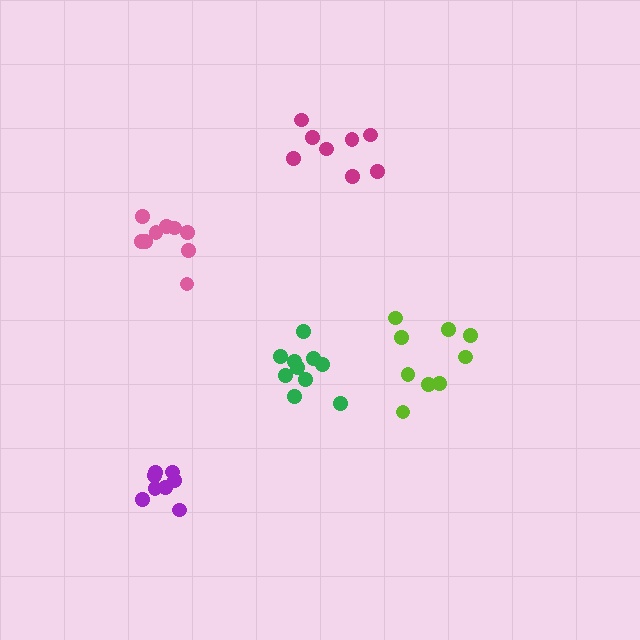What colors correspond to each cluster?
The clusters are colored: lime, green, purple, pink, magenta.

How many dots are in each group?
Group 1: 9 dots, Group 2: 10 dots, Group 3: 8 dots, Group 4: 9 dots, Group 5: 8 dots (44 total).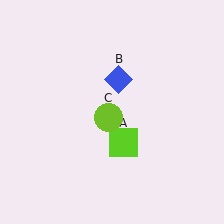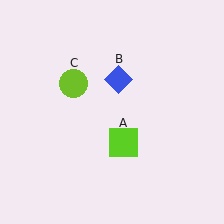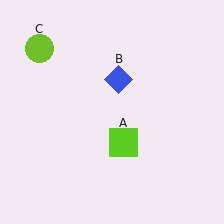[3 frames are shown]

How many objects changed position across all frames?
1 object changed position: lime circle (object C).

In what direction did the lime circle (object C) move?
The lime circle (object C) moved up and to the left.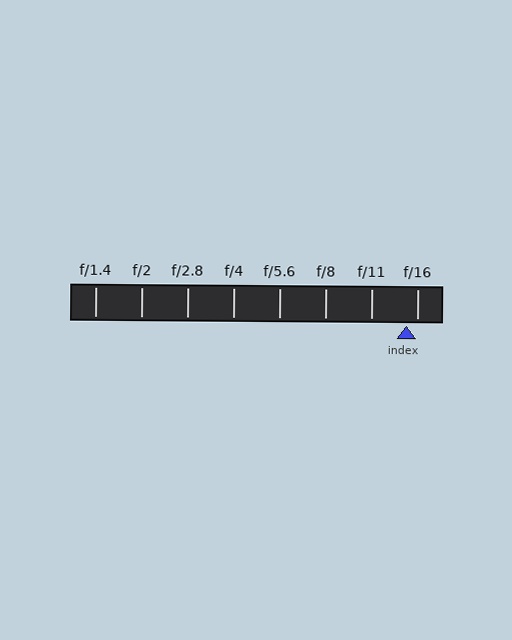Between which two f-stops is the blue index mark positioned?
The index mark is between f/11 and f/16.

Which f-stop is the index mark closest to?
The index mark is closest to f/16.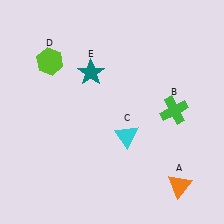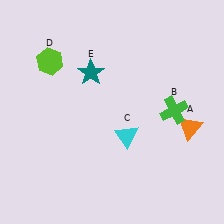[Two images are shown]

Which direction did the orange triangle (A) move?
The orange triangle (A) moved up.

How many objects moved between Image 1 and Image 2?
1 object moved between the two images.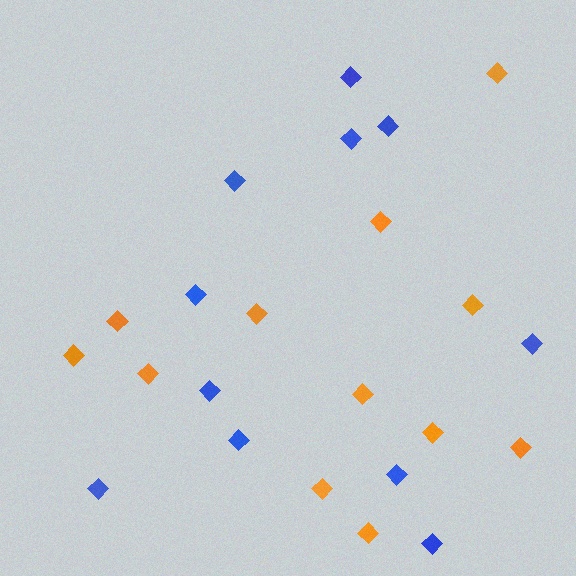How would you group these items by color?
There are 2 groups: one group of blue diamonds (11) and one group of orange diamonds (12).